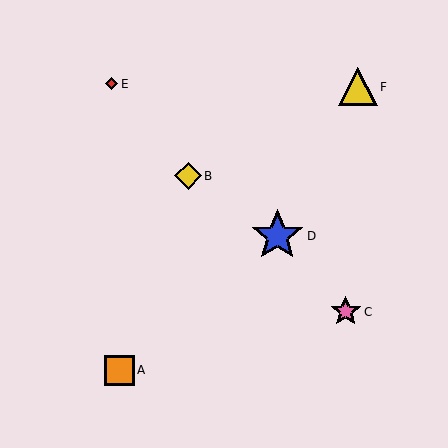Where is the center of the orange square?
The center of the orange square is at (119, 370).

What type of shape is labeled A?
Shape A is an orange square.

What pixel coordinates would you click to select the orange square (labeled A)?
Click at (119, 370) to select the orange square A.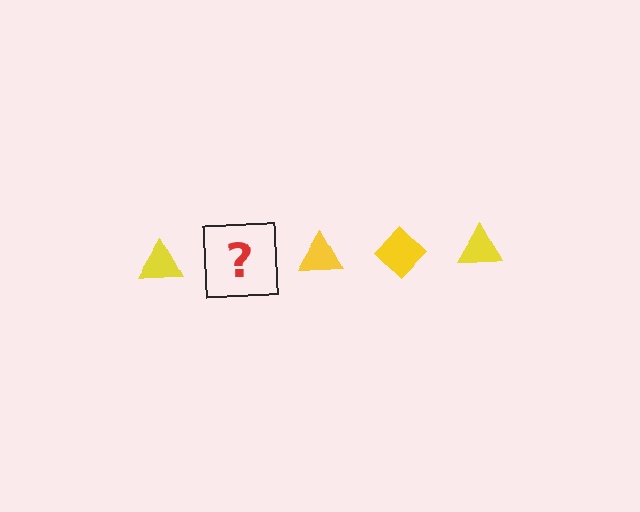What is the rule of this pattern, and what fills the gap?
The rule is that the pattern cycles through triangle, diamond shapes in yellow. The gap should be filled with a yellow diamond.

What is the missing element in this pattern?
The missing element is a yellow diamond.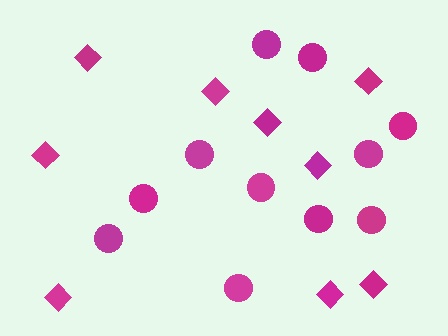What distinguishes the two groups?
There are 2 groups: one group of circles (11) and one group of diamonds (9).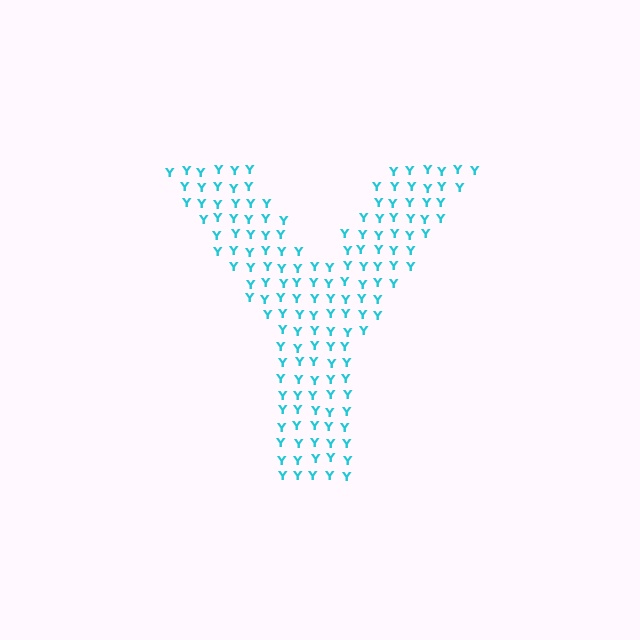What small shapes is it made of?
It is made of small letter Y's.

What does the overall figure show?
The overall figure shows the letter Y.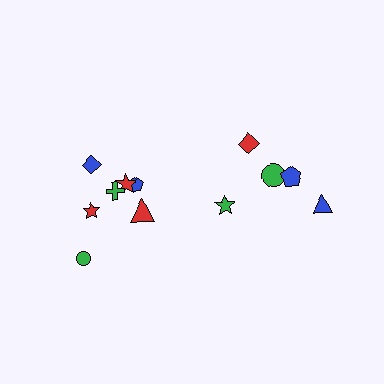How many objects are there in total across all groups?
There are 12 objects.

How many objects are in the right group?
There are 5 objects.